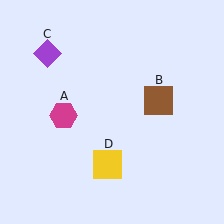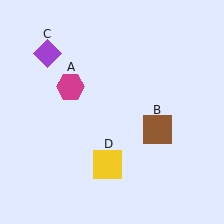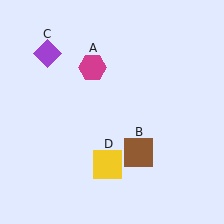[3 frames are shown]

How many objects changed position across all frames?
2 objects changed position: magenta hexagon (object A), brown square (object B).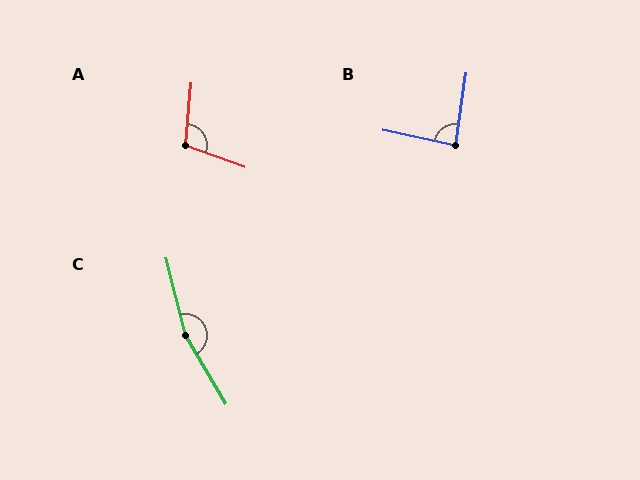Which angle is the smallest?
B, at approximately 87 degrees.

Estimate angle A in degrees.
Approximately 105 degrees.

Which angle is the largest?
C, at approximately 164 degrees.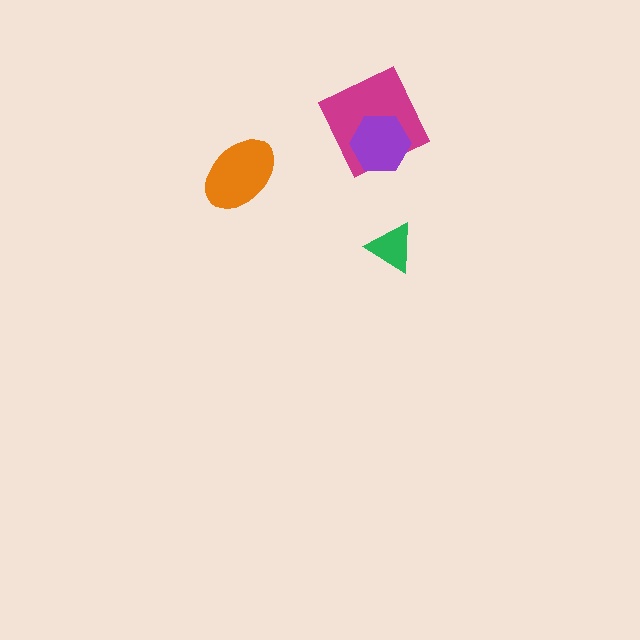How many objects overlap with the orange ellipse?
0 objects overlap with the orange ellipse.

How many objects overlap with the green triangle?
0 objects overlap with the green triangle.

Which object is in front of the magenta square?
The purple hexagon is in front of the magenta square.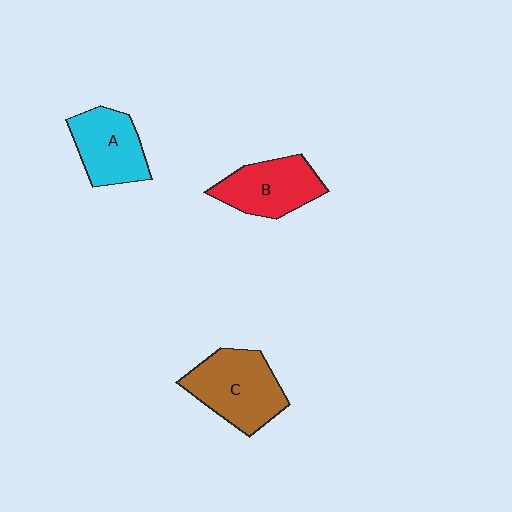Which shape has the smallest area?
Shape A (cyan).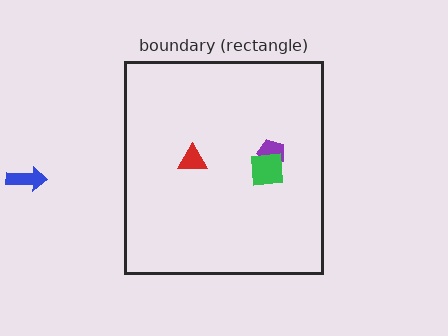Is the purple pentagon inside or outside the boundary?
Inside.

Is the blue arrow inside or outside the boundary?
Outside.